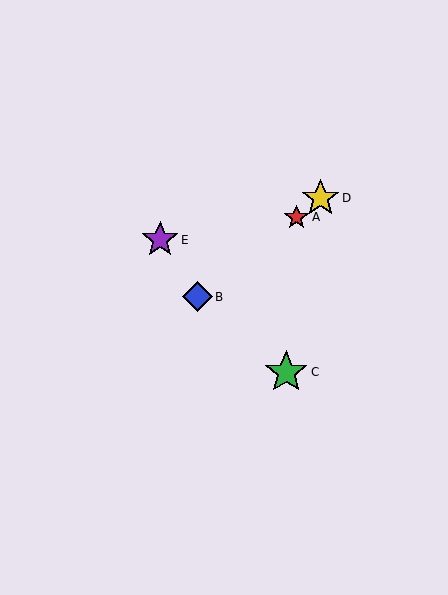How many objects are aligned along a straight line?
3 objects (A, B, D) are aligned along a straight line.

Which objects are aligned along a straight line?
Objects A, B, D are aligned along a straight line.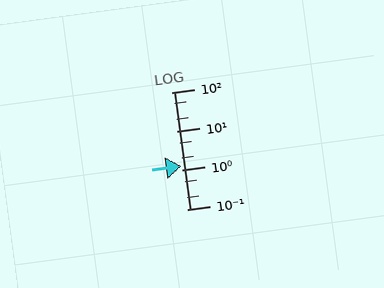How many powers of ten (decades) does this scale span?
The scale spans 3 decades, from 0.1 to 100.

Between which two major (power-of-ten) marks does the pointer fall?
The pointer is between 1 and 10.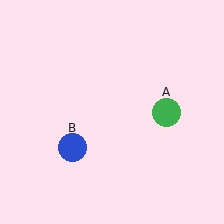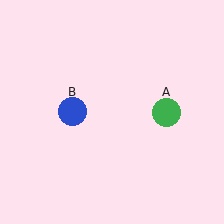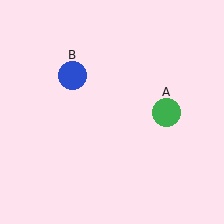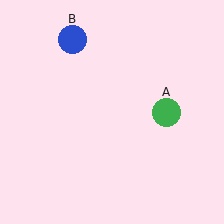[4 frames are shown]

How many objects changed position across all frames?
1 object changed position: blue circle (object B).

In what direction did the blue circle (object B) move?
The blue circle (object B) moved up.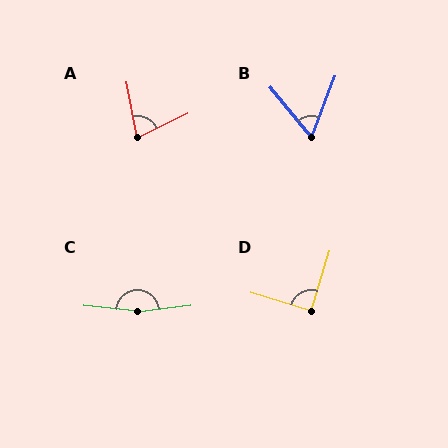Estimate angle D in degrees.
Approximately 90 degrees.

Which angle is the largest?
C, at approximately 168 degrees.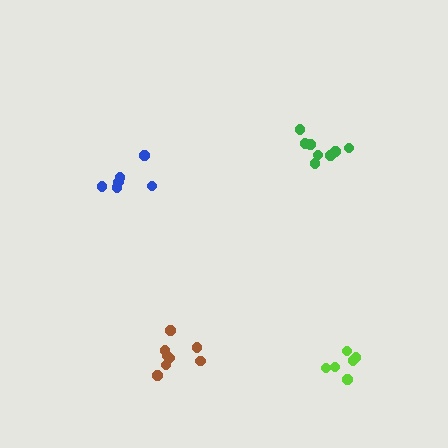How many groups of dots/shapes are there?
There are 4 groups.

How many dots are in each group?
Group 1: 8 dots, Group 2: 6 dots, Group 3: 8 dots, Group 4: 6 dots (28 total).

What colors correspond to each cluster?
The clusters are colored: green, lime, brown, blue.